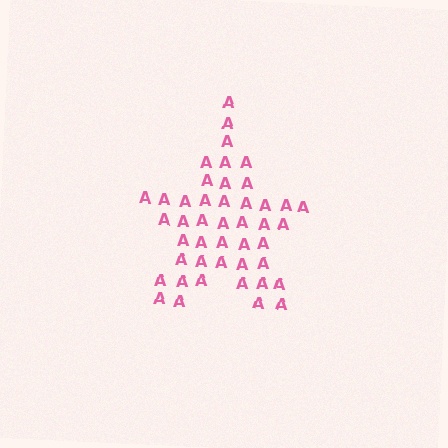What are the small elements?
The small elements are letter A's.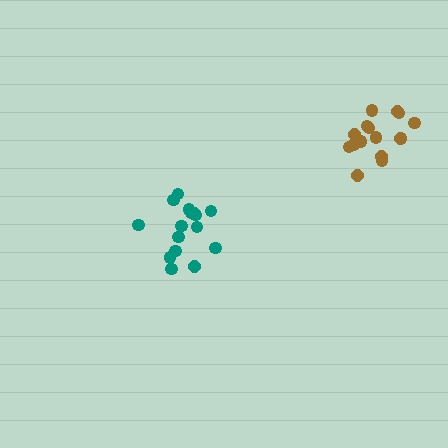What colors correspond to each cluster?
The clusters are colored: teal, brown.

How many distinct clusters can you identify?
There are 2 distinct clusters.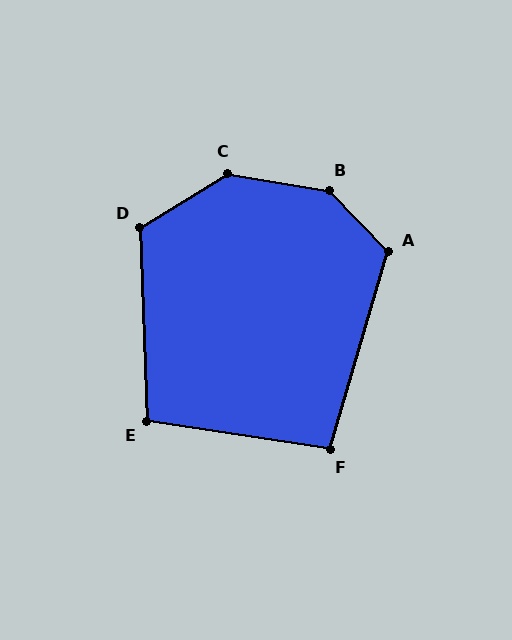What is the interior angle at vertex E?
Approximately 101 degrees (obtuse).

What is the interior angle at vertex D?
Approximately 119 degrees (obtuse).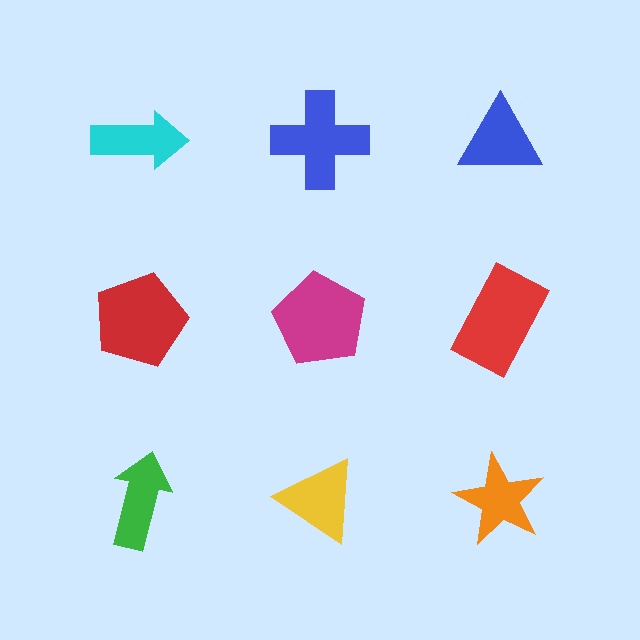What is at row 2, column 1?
A red pentagon.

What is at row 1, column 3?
A blue triangle.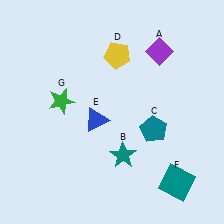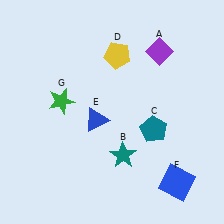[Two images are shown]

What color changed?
The square (F) changed from teal in Image 1 to blue in Image 2.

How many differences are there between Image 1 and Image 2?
There is 1 difference between the two images.